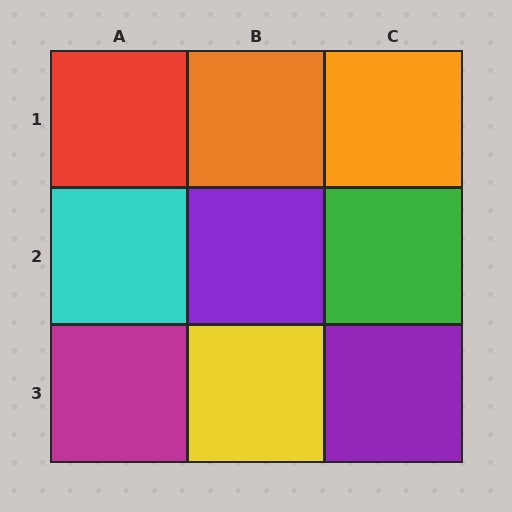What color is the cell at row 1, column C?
Orange.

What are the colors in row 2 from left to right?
Cyan, purple, green.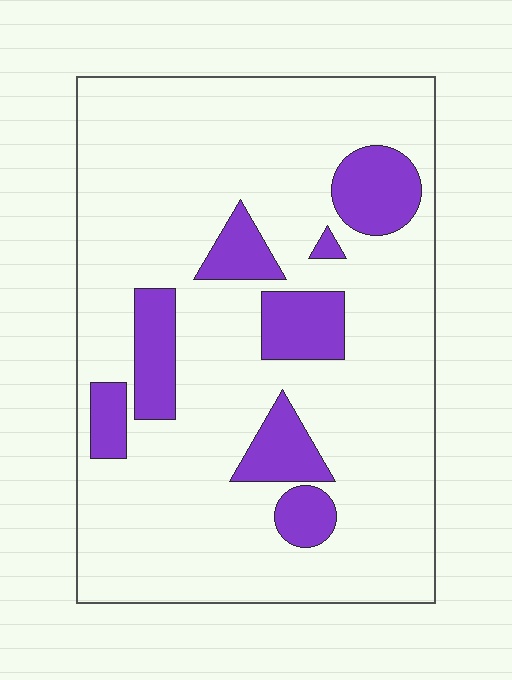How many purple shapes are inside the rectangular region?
8.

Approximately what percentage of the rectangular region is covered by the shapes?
Approximately 20%.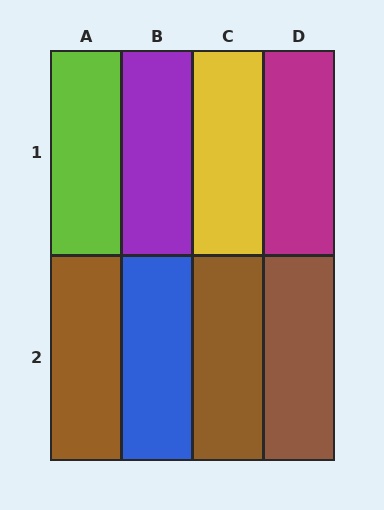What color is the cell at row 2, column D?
Brown.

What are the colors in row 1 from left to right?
Lime, purple, yellow, magenta.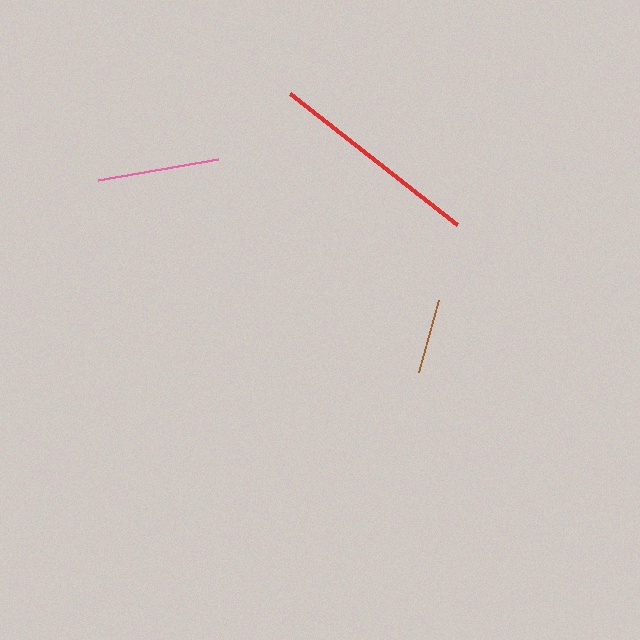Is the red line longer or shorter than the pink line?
The red line is longer than the pink line.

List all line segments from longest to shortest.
From longest to shortest: red, pink, brown.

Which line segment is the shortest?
The brown line is the shortest at approximately 75 pixels.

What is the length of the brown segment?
The brown segment is approximately 75 pixels long.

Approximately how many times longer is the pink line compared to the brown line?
The pink line is approximately 1.6 times the length of the brown line.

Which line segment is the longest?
The red line is the longest at approximately 212 pixels.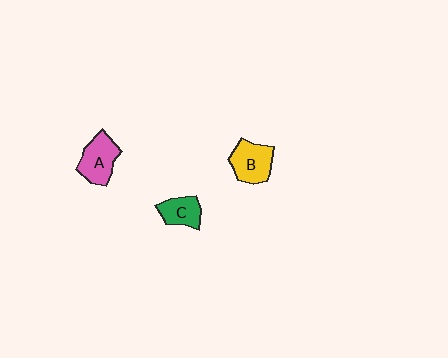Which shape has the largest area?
Shape B (yellow).